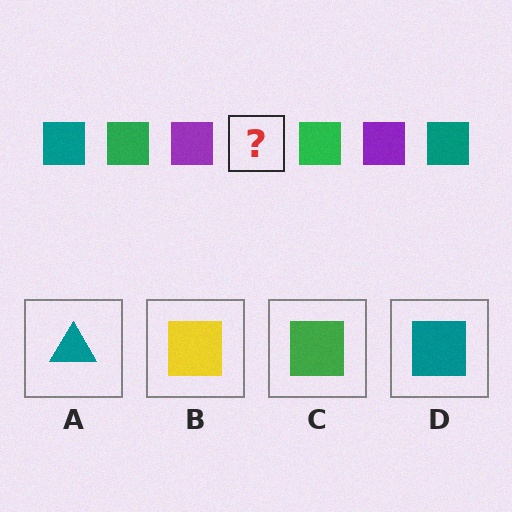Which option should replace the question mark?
Option D.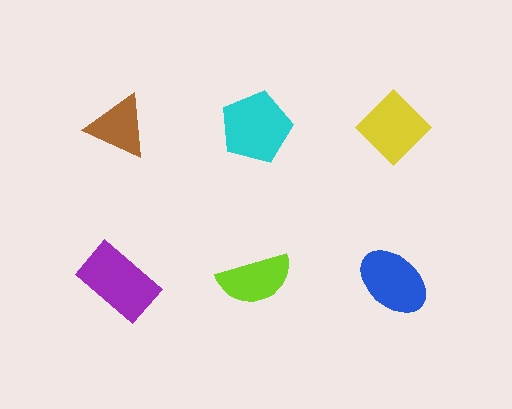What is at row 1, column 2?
A cyan pentagon.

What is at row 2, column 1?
A purple rectangle.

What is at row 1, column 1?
A brown triangle.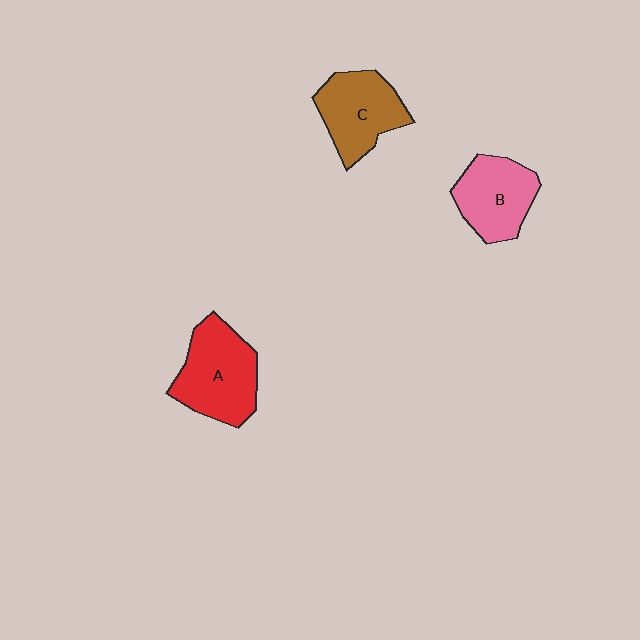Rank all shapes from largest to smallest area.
From largest to smallest: A (red), C (brown), B (pink).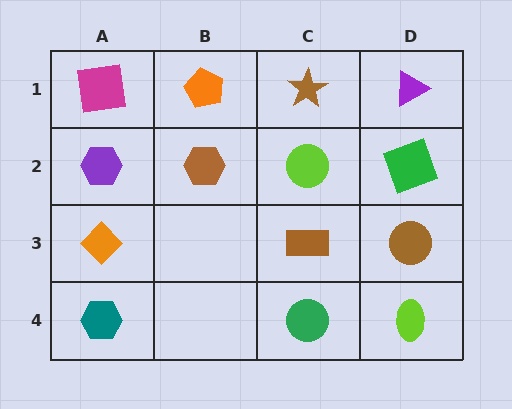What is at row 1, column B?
An orange pentagon.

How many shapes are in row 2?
4 shapes.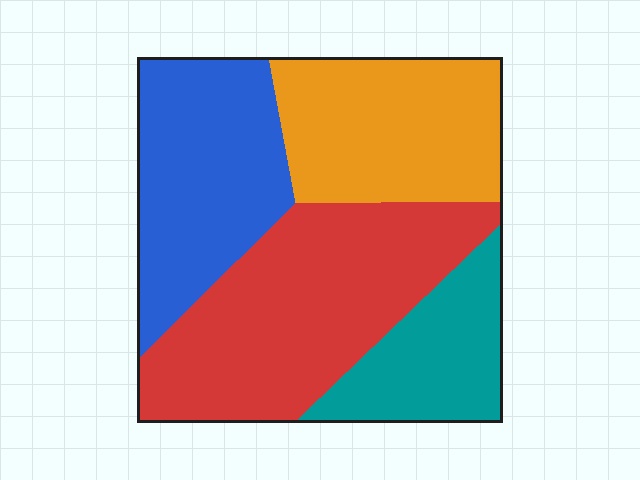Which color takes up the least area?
Teal, at roughly 15%.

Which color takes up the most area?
Red, at roughly 35%.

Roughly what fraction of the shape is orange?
Orange covers about 25% of the shape.